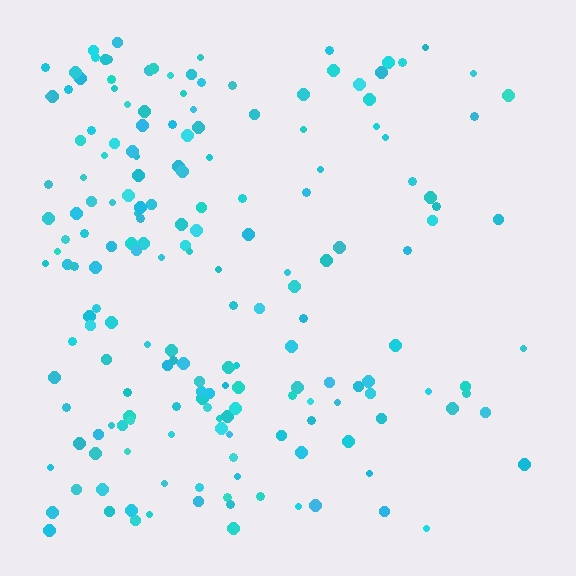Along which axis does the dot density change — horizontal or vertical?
Horizontal.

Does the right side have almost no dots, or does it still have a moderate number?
Still a moderate number, just noticeably fewer than the left.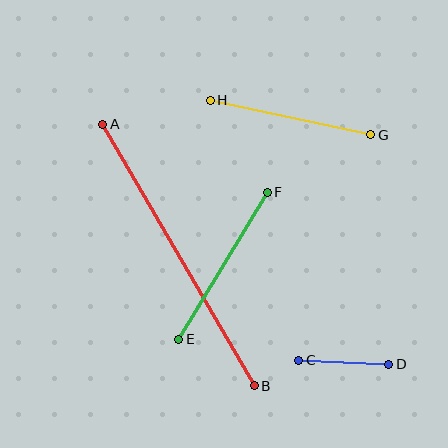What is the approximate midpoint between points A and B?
The midpoint is at approximately (178, 255) pixels.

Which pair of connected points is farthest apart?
Points A and B are farthest apart.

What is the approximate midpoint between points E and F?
The midpoint is at approximately (223, 266) pixels.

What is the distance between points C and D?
The distance is approximately 90 pixels.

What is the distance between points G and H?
The distance is approximately 164 pixels.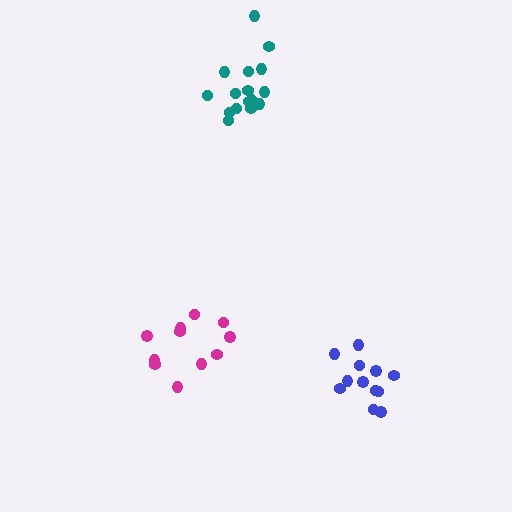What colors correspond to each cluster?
The clusters are colored: magenta, teal, blue.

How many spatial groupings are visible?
There are 3 spatial groupings.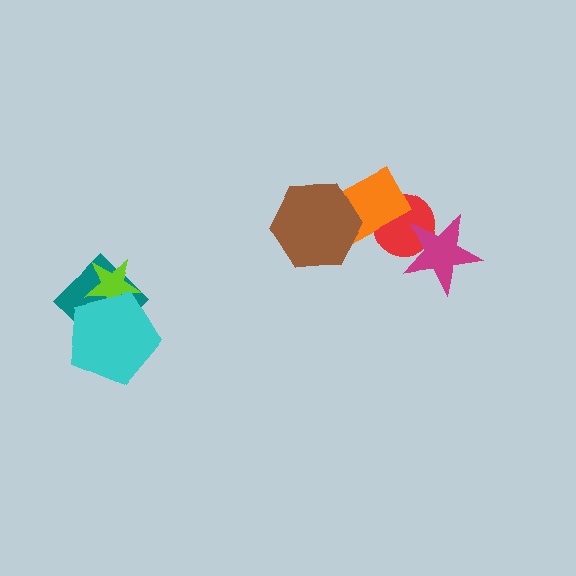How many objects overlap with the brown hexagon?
1 object overlaps with the brown hexagon.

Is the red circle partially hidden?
Yes, it is partially covered by another shape.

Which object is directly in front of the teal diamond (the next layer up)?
The lime star is directly in front of the teal diamond.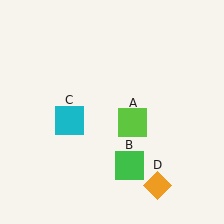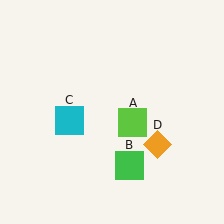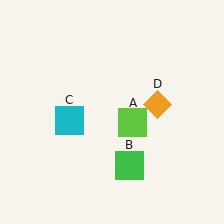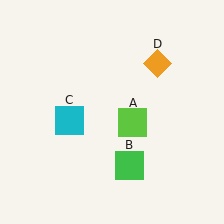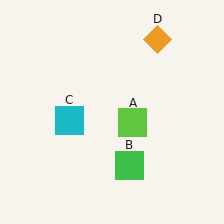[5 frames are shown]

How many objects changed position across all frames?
1 object changed position: orange diamond (object D).